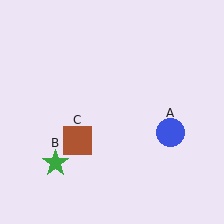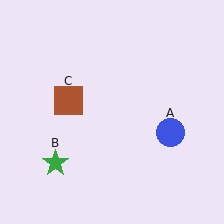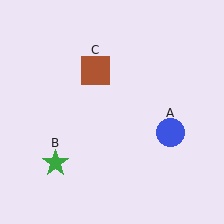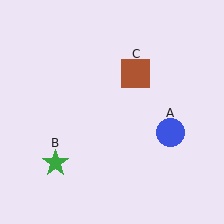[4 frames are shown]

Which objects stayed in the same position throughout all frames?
Blue circle (object A) and green star (object B) remained stationary.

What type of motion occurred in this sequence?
The brown square (object C) rotated clockwise around the center of the scene.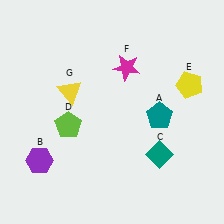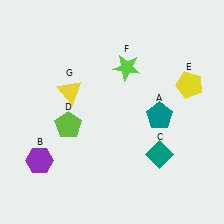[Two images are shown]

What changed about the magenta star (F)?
In Image 1, F is magenta. In Image 2, it changed to lime.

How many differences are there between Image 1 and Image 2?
There is 1 difference between the two images.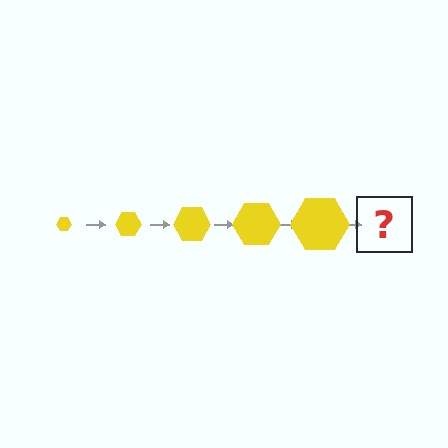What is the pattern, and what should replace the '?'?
The pattern is that the hexagon gets progressively larger each step. The '?' should be a yellow hexagon, larger than the previous one.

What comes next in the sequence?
The next element should be a yellow hexagon, larger than the previous one.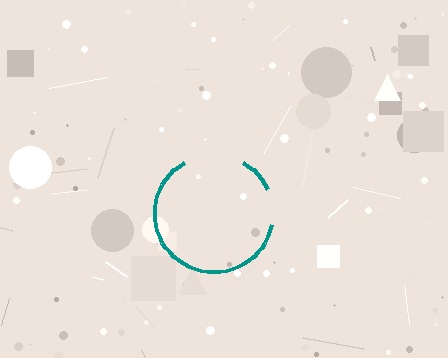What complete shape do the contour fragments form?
The contour fragments form a circle.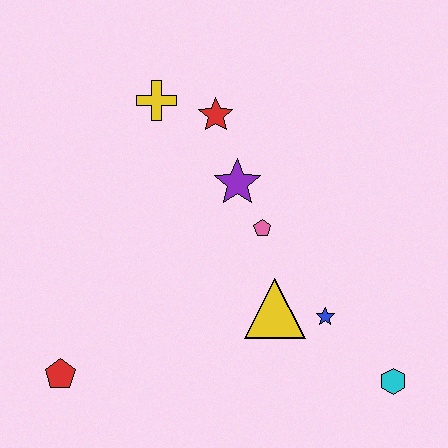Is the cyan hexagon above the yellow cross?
No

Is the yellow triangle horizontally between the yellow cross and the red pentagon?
No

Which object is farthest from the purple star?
The red pentagon is farthest from the purple star.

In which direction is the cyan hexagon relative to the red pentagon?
The cyan hexagon is to the right of the red pentagon.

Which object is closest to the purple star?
The pink pentagon is closest to the purple star.